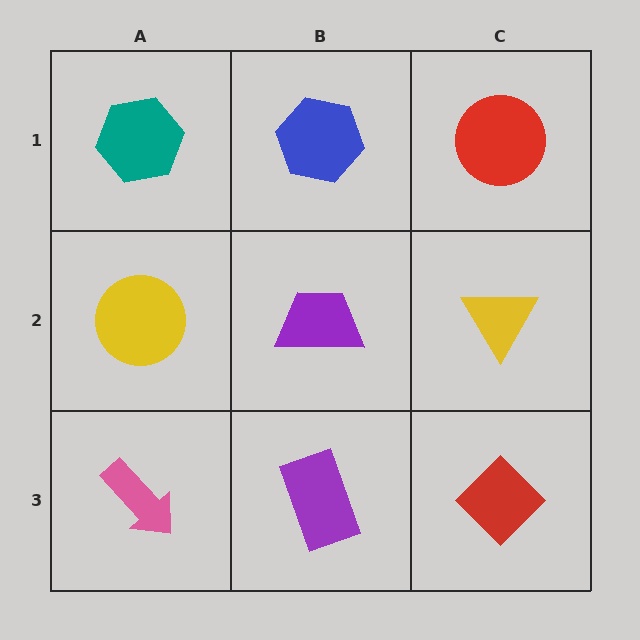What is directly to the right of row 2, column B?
A yellow triangle.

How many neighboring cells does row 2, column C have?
3.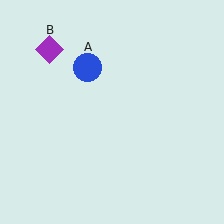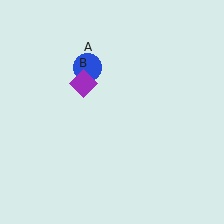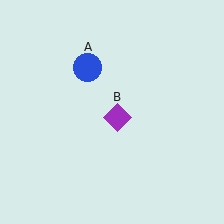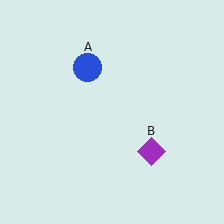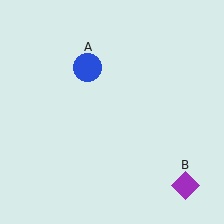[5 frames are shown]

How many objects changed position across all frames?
1 object changed position: purple diamond (object B).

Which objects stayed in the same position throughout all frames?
Blue circle (object A) remained stationary.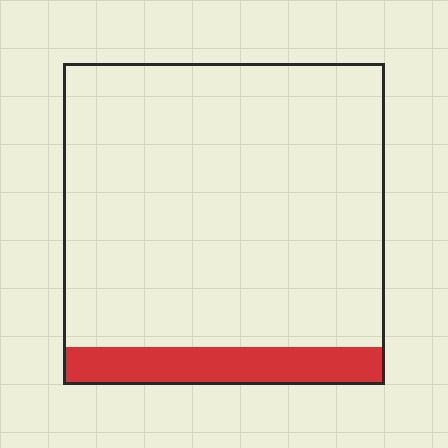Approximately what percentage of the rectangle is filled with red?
Approximately 10%.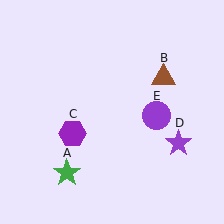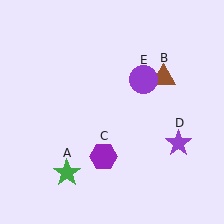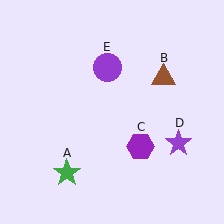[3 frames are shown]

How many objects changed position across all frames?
2 objects changed position: purple hexagon (object C), purple circle (object E).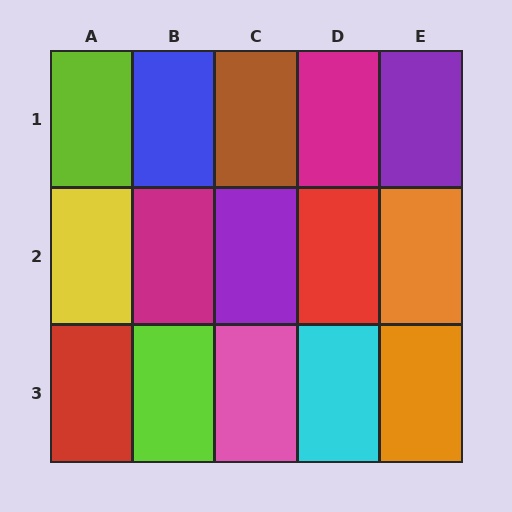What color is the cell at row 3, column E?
Orange.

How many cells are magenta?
2 cells are magenta.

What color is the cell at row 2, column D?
Red.